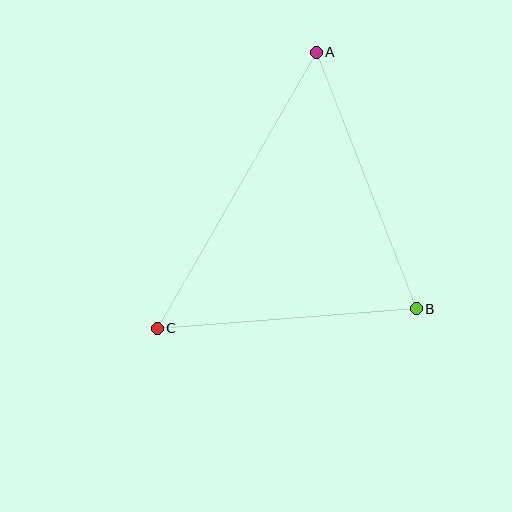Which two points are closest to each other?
Points B and C are closest to each other.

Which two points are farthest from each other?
Points A and C are farthest from each other.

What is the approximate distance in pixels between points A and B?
The distance between A and B is approximately 275 pixels.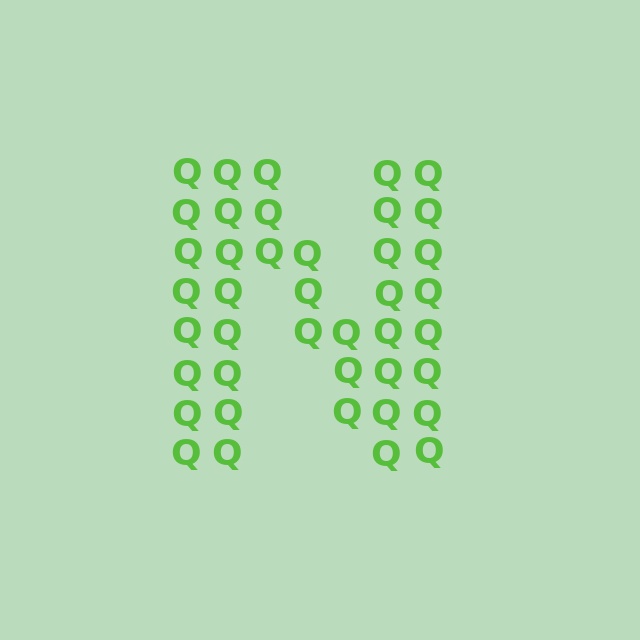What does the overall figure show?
The overall figure shows the letter N.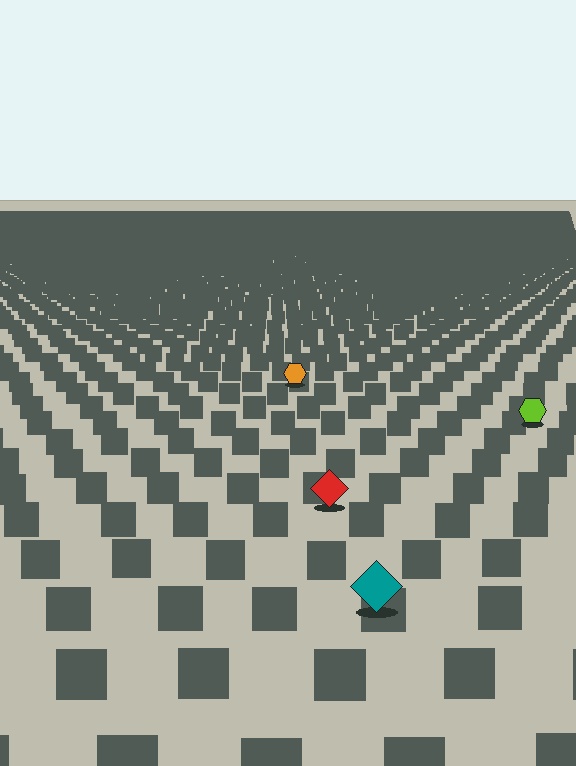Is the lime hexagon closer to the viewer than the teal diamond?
No. The teal diamond is closer — you can tell from the texture gradient: the ground texture is coarser near it.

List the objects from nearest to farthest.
From nearest to farthest: the teal diamond, the red diamond, the lime hexagon, the orange hexagon.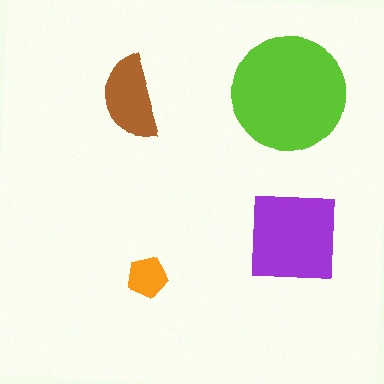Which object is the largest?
The lime circle.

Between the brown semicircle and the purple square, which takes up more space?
The purple square.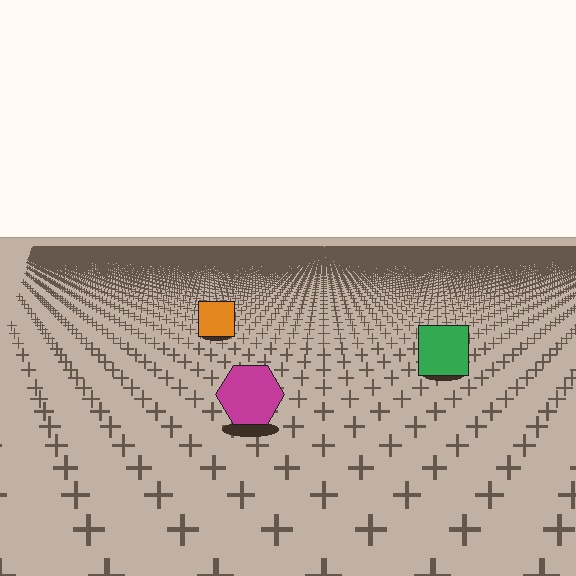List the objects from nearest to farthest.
From nearest to farthest: the magenta hexagon, the green square, the orange square.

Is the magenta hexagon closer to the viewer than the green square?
Yes. The magenta hexagon is closer — you can tell from the texture gradient: the ground texture is coarser near it.